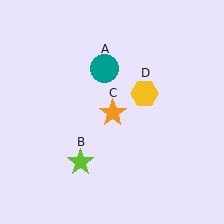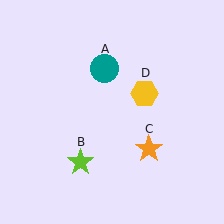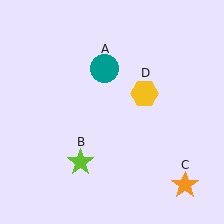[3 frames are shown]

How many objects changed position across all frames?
1 object changed position: orange star (object C).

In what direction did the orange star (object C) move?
The orange star (object C) moved down and to the right.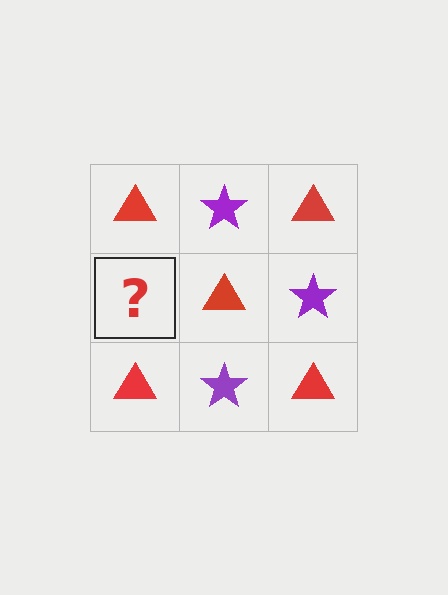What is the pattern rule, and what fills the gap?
The rule is that it alternates red triangle and purple star in a checkerboard pattern. The gap should be filled with a purple star.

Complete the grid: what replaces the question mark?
The question mark should be replaced with a purple star.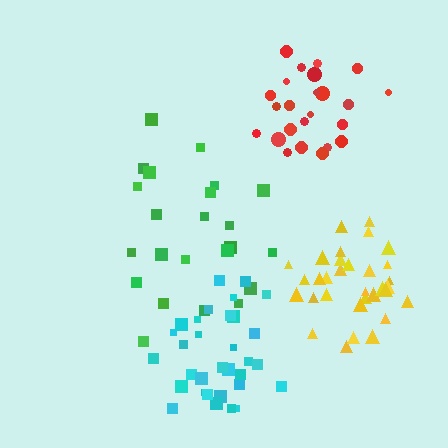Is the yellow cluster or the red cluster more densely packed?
Yellow.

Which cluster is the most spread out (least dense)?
Green.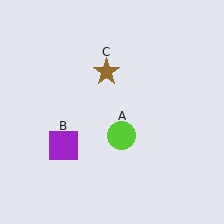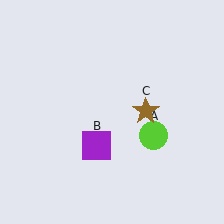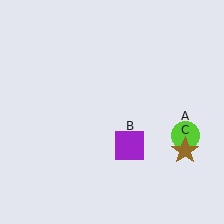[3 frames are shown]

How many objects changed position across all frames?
3 objects changed position: lime circle (object A), purple square (object B), brown star (object C).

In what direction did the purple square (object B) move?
The purple square (object B) moved right.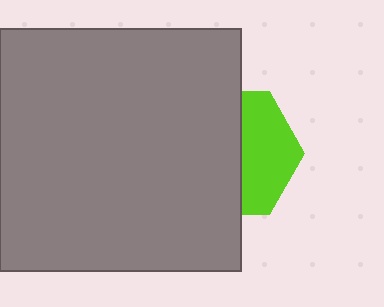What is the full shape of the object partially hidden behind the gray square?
The partially hidden object is a lime hexagon.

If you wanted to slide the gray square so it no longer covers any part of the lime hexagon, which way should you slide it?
Slide it left — that is the most direct way to separate the two shapes.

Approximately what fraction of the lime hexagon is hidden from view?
Roughly 57% of the lime hexagon is hidden behind the gray square.